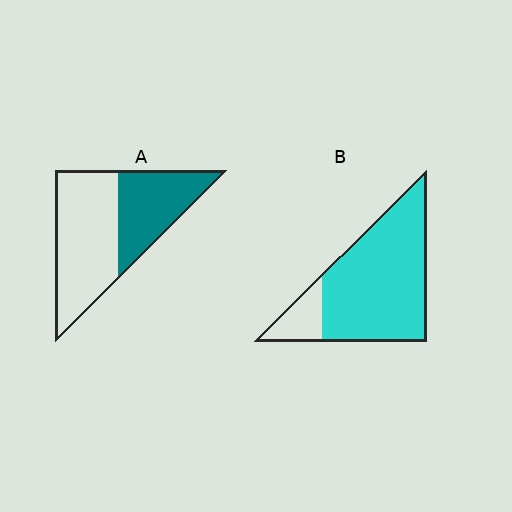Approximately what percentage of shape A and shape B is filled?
A is approximately 40% and B is approximately 85%.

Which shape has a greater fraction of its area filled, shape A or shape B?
Shape B.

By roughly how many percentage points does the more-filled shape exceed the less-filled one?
By roughly 45 percentage points (B over A).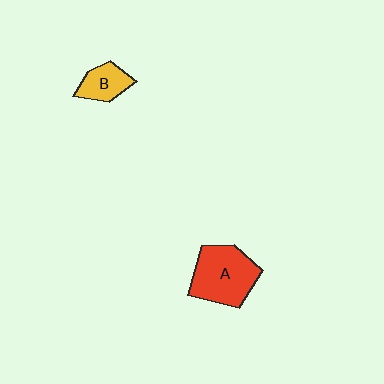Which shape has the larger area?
Shape A (red).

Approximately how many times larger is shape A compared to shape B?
Approximately 2.2 times.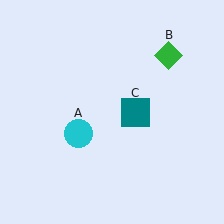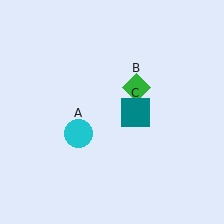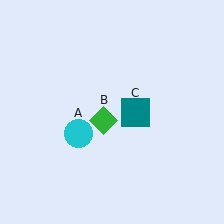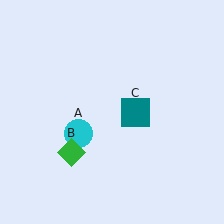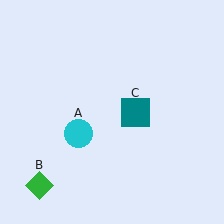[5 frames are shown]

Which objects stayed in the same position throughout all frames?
Cyan circle (object A) and teal square (object C) remained stationary.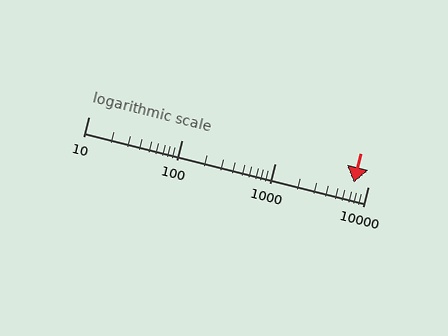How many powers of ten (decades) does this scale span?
The scale spans 3 decades, from 10 to 10000.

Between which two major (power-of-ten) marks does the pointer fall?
The pointer is between 1000 and 10000.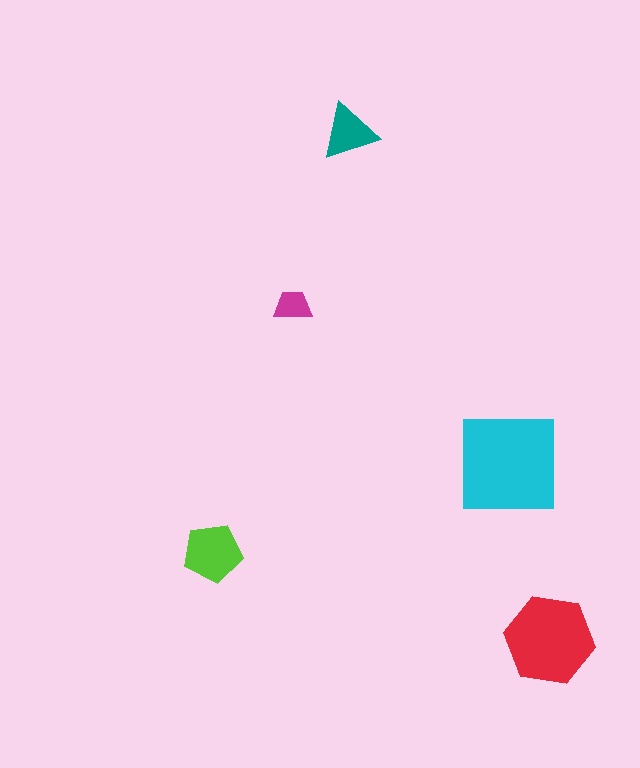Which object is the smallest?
The magenta trapezoid.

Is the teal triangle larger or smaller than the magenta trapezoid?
Larger.